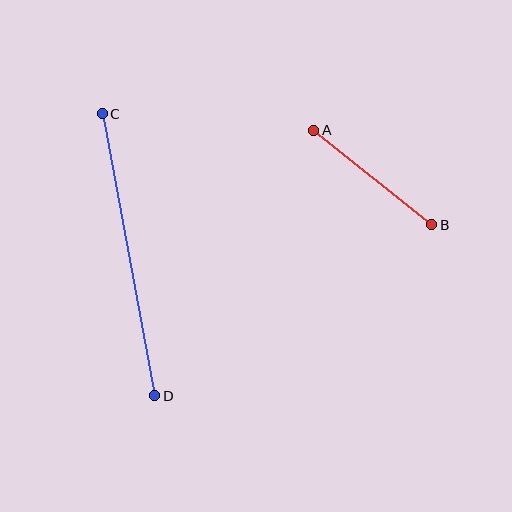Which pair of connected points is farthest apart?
Points C and D are farthest apart.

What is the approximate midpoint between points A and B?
The midpoint is at approximately (373, 177) pixels.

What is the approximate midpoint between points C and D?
The midpoint is at approximately (128, 255) pixels.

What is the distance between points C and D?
The distance is approximately 287 pixels.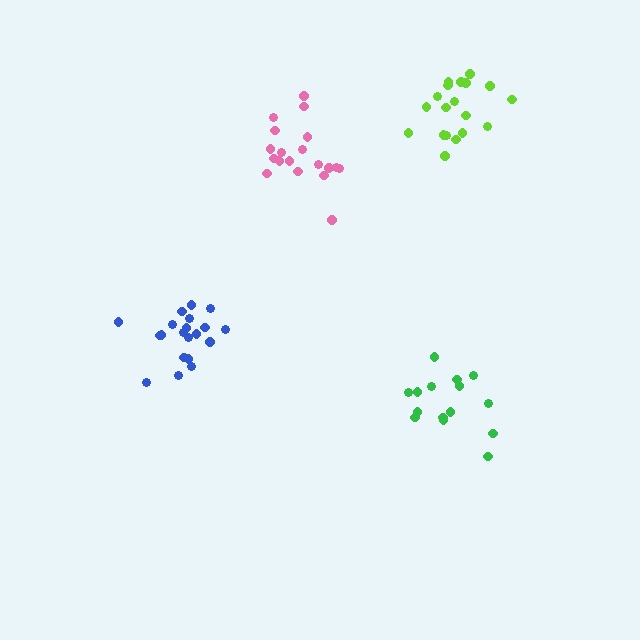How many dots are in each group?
Group 1: 15 dots, Group 2: 19 dots, Group 3: 20 dots, Group 4: 19 dots (73 total).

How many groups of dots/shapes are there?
There are 4 groups.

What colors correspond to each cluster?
The clusters are colored: green, pink, blue, lime.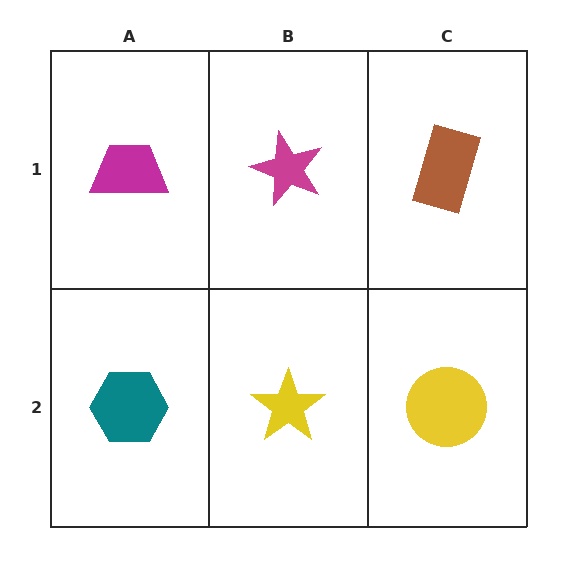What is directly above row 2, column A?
A magenta trapezoid.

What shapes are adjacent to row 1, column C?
A yellow circle (row 2, column C), a magenta star (row 1, column B).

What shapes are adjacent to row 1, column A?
A teal hexagon (row 2, column A), a magenta star (row 1, column B).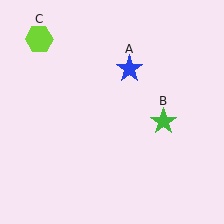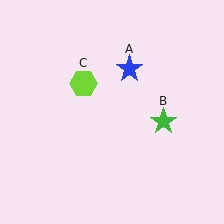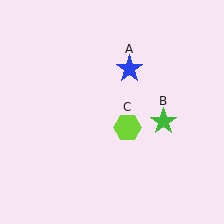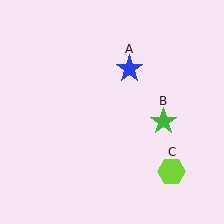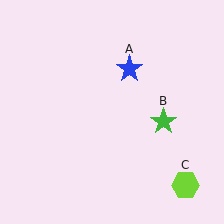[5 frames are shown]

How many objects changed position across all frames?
1 object changed position: lime hexagon (object C).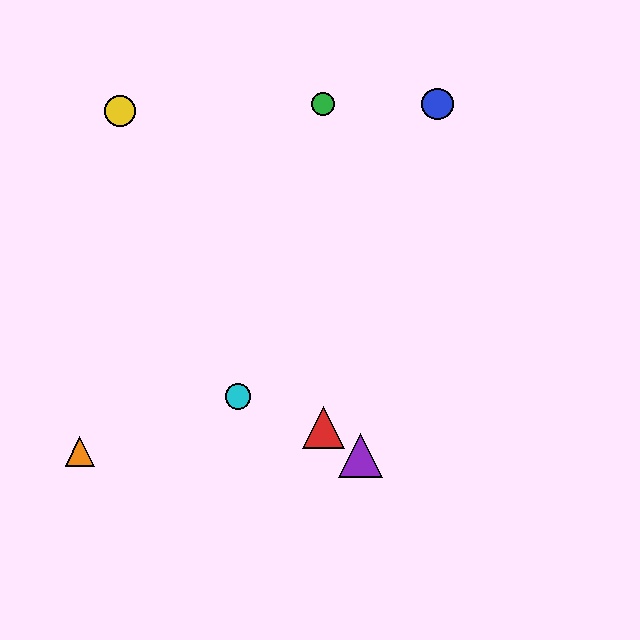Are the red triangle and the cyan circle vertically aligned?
No, the red triangle is at x≈323 and the cyan circle is at x≈238.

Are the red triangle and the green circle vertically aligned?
Yes, both are at x≈323.